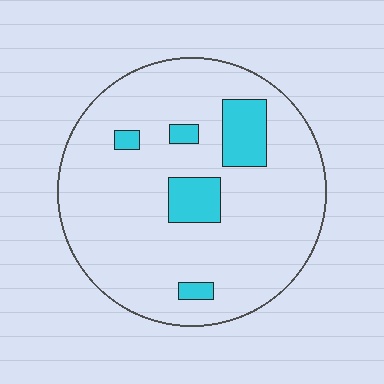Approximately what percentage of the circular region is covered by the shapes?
Approximately 15%.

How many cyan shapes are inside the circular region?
5.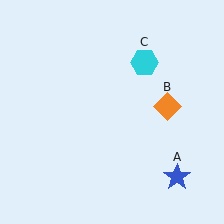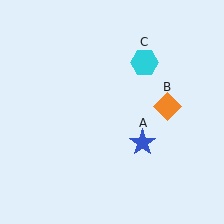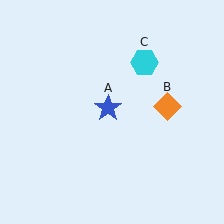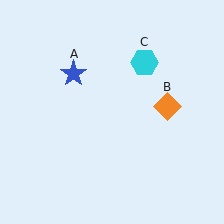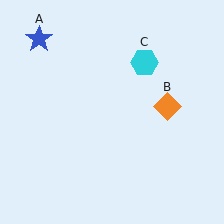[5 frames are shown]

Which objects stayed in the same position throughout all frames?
Orange diamond (object B) and cyan hexagon (object C) remained stationary.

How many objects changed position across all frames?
1 object changed position: blue star (object A).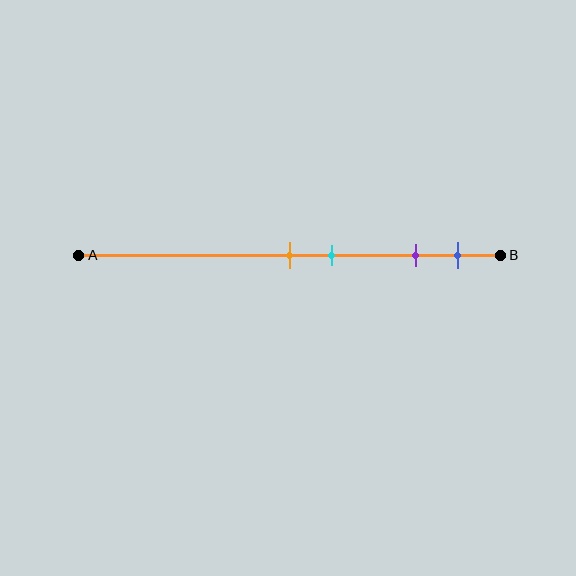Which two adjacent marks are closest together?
The orange and cyan marks are the closest adjacent pair.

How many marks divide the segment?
There are 4 marks dividing the segment.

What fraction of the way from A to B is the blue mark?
The blue mark is approximately 90% (0.9) of the way from A to B.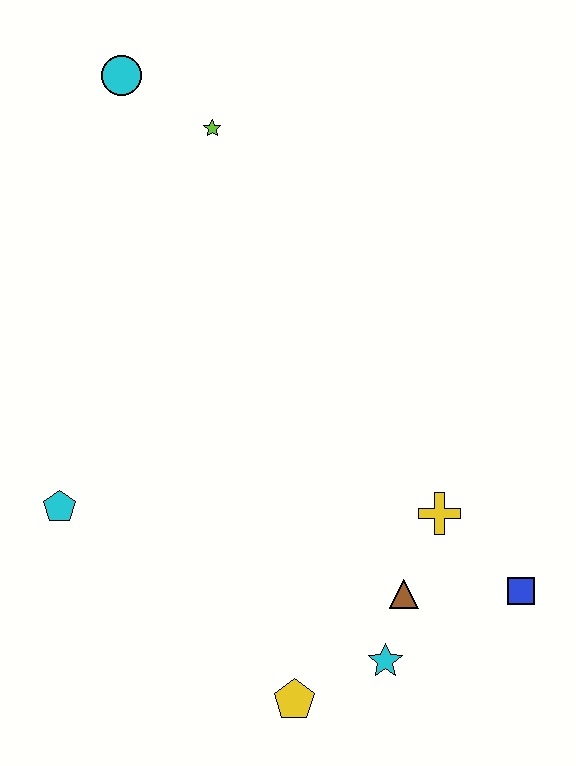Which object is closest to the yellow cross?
The brown triangle is closest to the yellow cross.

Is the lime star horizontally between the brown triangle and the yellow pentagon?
No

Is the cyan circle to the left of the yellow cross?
Yes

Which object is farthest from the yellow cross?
The cyan circle is farthest from the yellow cross.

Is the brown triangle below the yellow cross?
Yes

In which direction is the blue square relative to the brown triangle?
The blue square is to the right of the brown triangle.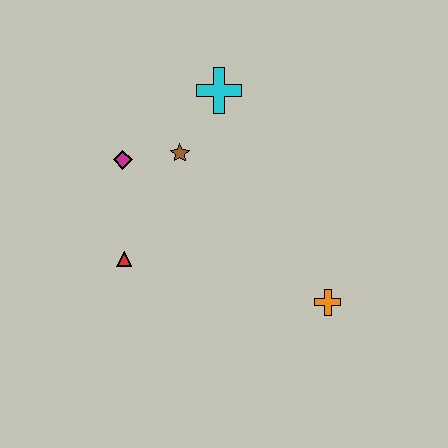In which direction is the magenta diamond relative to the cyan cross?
The magenta diamond is to the left of the cyan cross.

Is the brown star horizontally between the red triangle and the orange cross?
Yes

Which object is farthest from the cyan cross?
The orange cross is farthest from the cyan cross.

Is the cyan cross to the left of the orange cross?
Yes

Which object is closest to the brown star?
The magenta diamond is closest to the brown star.